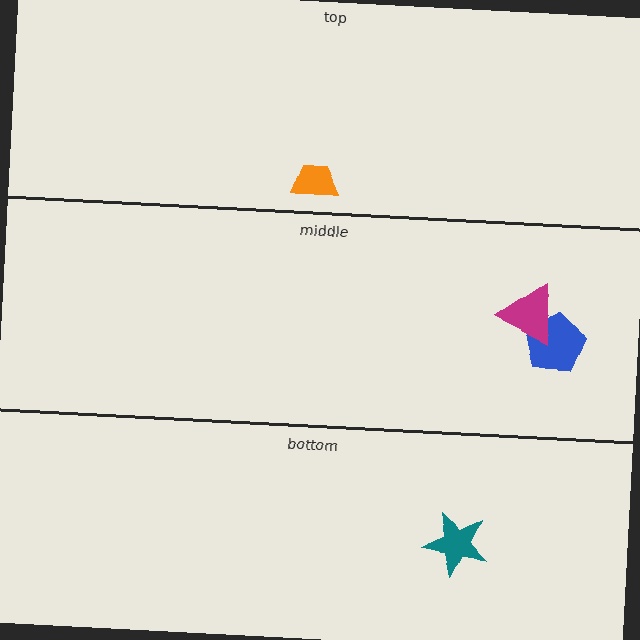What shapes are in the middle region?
The blue pentagon, the magenta triangle.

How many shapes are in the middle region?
2.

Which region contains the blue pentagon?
The middle region.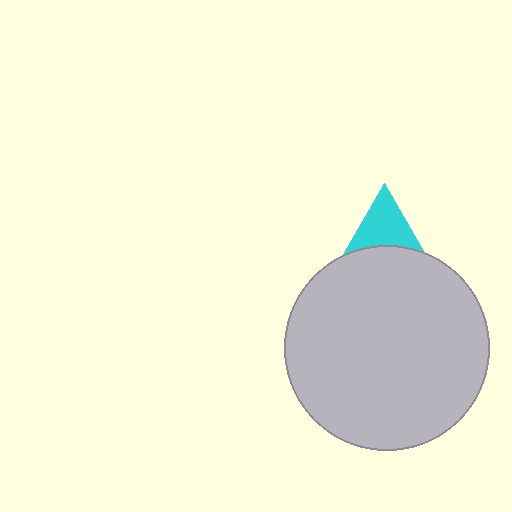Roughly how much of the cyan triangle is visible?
About half of it is visible (roughly 51%).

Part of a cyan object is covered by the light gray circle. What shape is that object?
It is a triangle.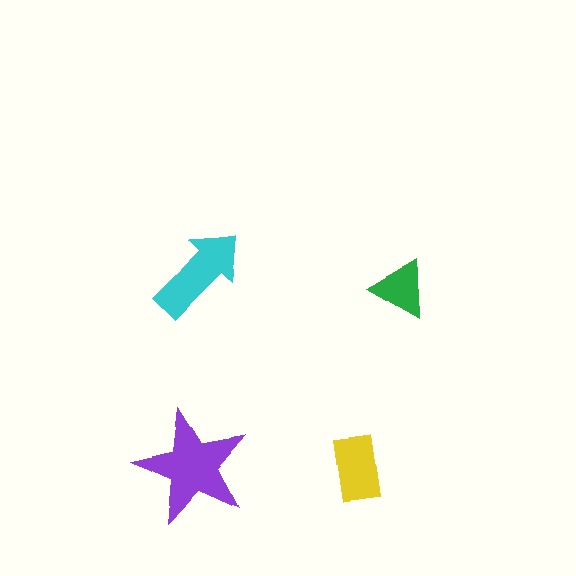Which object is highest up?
The cyan arrow is topmost.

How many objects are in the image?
There are 4 objects in the image.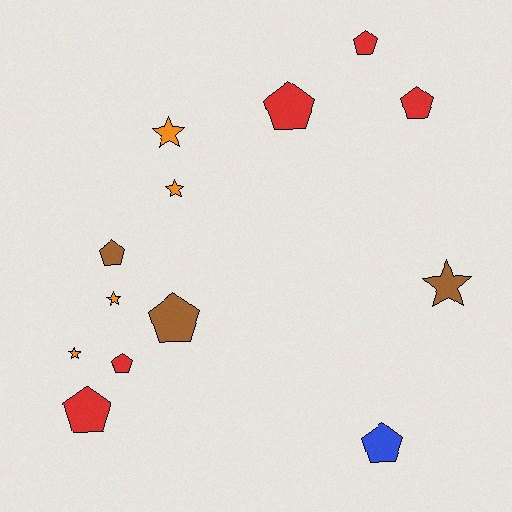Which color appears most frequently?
Red, with 5 objects.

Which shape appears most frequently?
Pentagon, with 8 objects.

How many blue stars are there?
There are no blue stars.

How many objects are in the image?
There are 13 objects.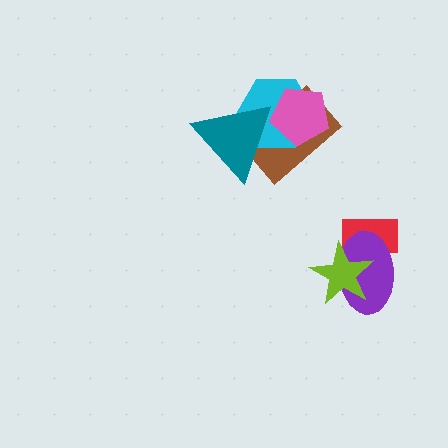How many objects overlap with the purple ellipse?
2 objects overlap with the purple ellipse.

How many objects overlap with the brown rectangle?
3 objects overlap with the brown rectangle.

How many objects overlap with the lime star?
2 objects overlap with the lime star.